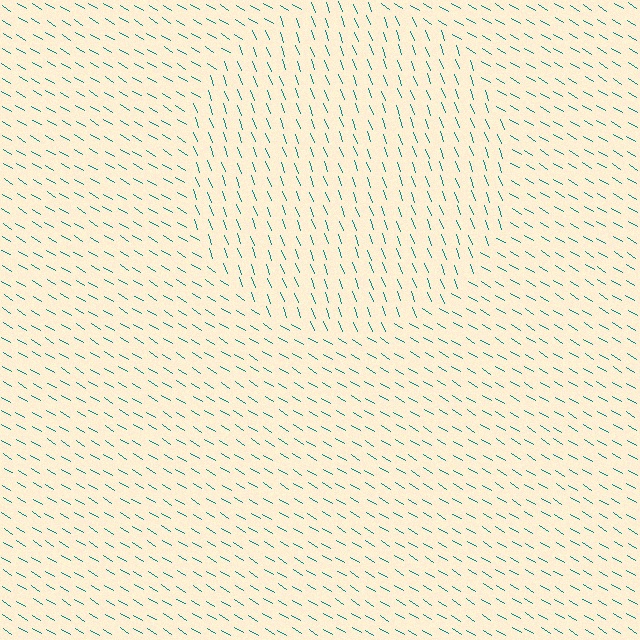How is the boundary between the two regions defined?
The boundary is defined purely by a change in line orientation (approximately 38 degrees difference). All lines are the same color and thickness.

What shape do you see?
I see a circle.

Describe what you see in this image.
The image is filled with small teal line segments. A circle region in the image has lines oriented differently from the surrounding lines, creating a visible texture boundary.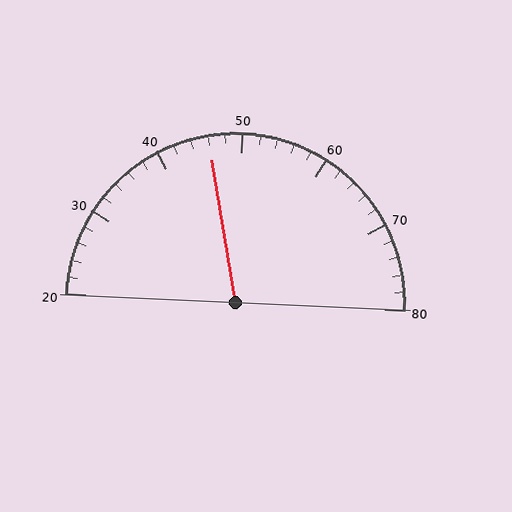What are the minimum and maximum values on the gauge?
The gauge ranges from 20 to 80.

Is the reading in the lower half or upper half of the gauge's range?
The reading is in the lower half of the range (20 to 80).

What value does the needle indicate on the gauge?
The needle indicates approximately 46.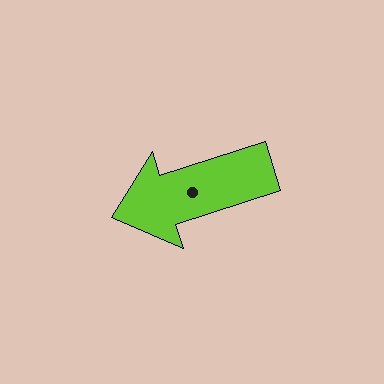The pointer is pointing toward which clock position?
Roughly 8 o'clock.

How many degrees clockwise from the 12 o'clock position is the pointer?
Approximately 252 degrees.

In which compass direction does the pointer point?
West.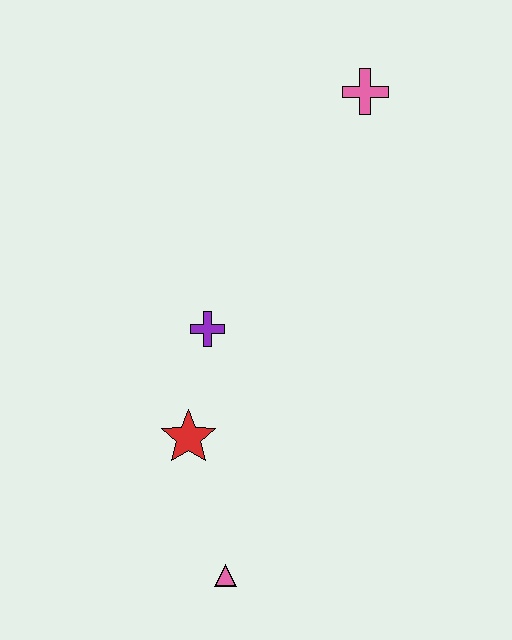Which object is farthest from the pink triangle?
The pink cross is farthest from the pink triangle.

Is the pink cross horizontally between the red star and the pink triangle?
No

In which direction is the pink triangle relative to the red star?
The pink triangle is below the red star.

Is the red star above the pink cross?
No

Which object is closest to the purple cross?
The red star is closest to the purple cross.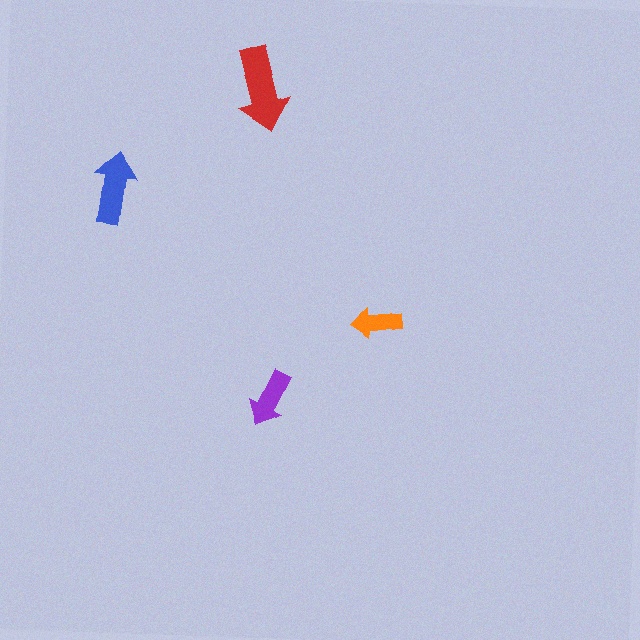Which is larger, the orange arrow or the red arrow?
The red one.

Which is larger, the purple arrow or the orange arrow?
The purple one.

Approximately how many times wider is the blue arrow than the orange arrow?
About 1.5 times wider.